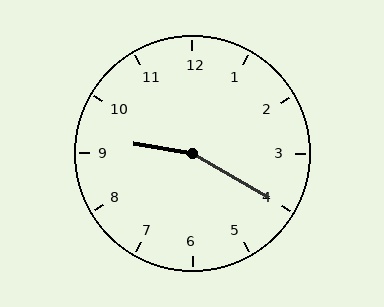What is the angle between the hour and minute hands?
Approximately 160 degrees.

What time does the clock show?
9:20.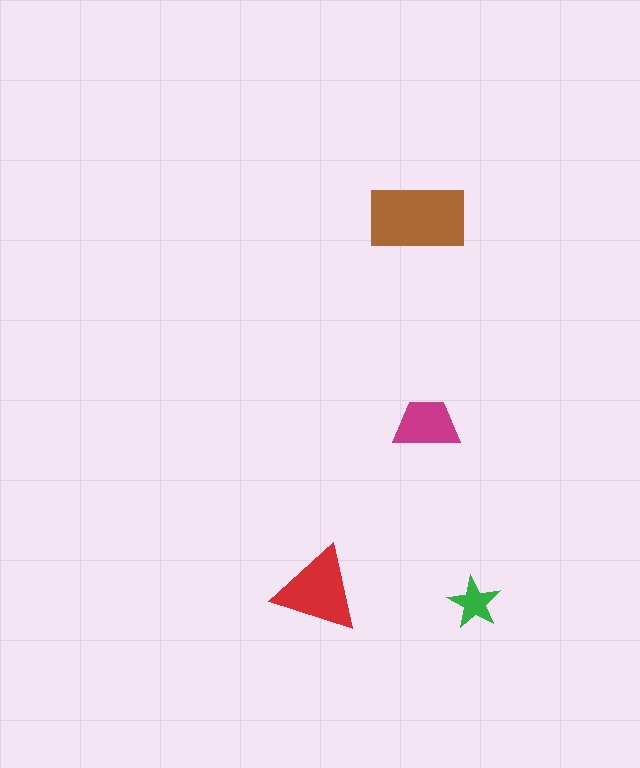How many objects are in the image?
There are 4 objects in the image.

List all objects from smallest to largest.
The green star, the magenta trapezoid, the red triangle, the brown rectangle.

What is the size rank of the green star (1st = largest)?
4th.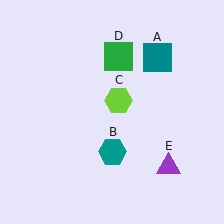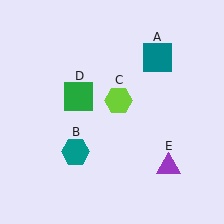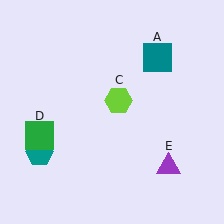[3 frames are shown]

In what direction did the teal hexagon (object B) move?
The teal hexagon (object B) moved left.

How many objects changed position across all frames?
2 objects changed position: teal hexagon (object B), green square (object D).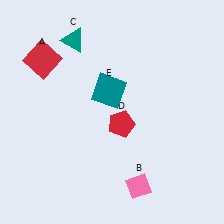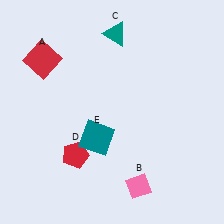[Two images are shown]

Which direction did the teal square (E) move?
The teal square (E) moved down.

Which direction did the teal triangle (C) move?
The teal triangle (C) moved right.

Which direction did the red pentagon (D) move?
The red pentagon (D) moved left.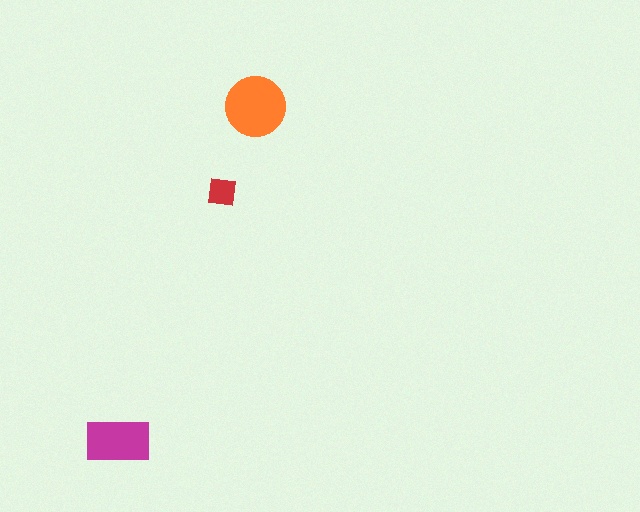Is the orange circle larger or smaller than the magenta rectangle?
Larger.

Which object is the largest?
The orange circle.